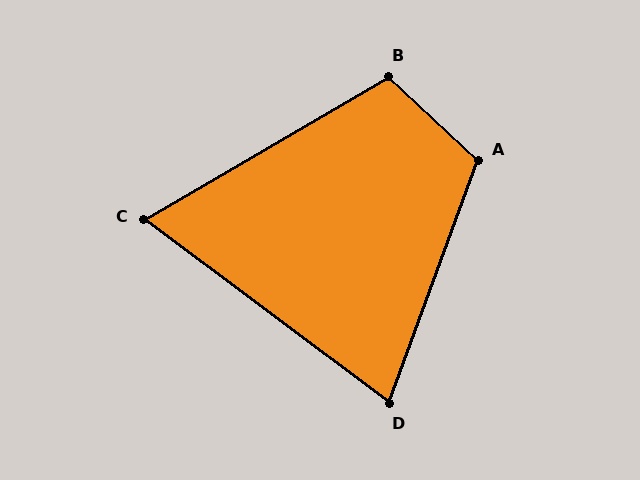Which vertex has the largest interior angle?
A, at approximately 113 degrees.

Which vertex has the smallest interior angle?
C, at approximately 67 degrees.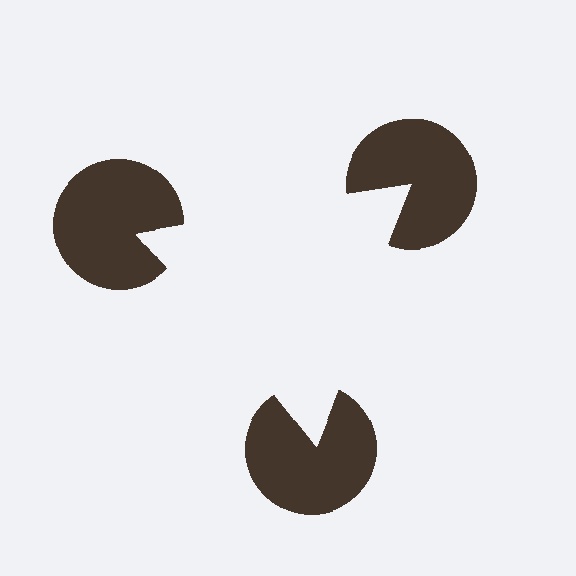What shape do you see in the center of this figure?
An illusory triangle — its edges are inferred from the aligned wedge cuts in the pac-man discs, not physically drawn.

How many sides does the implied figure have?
3 sides.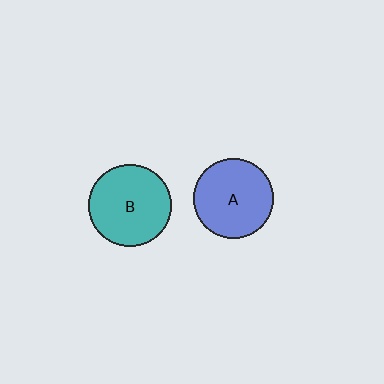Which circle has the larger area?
Circle B (teal).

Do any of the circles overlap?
No, none of the circles overlap.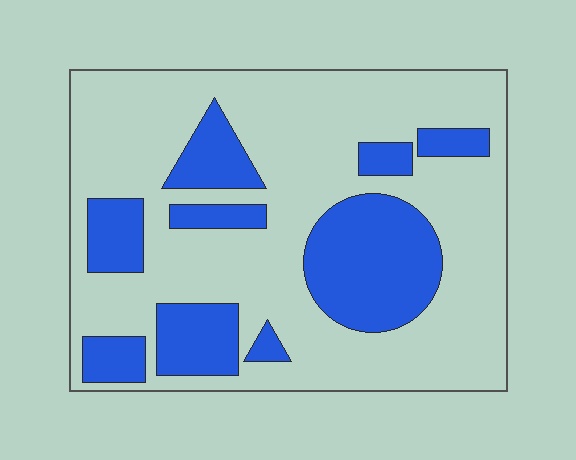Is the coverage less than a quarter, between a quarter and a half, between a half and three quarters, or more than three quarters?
Between a quarter and a half.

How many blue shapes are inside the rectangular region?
9.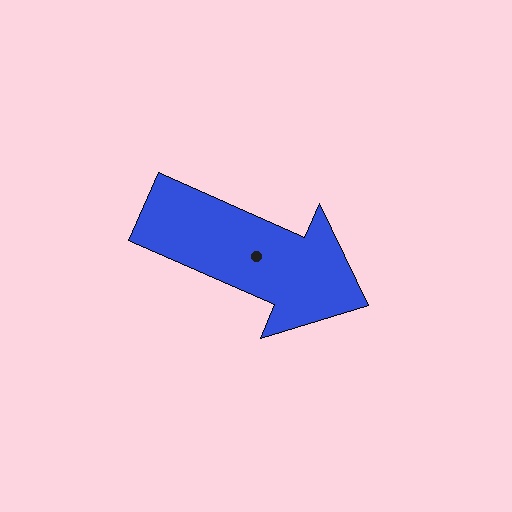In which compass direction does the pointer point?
Southeast.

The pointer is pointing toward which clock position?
Roughly 4 o'clock.